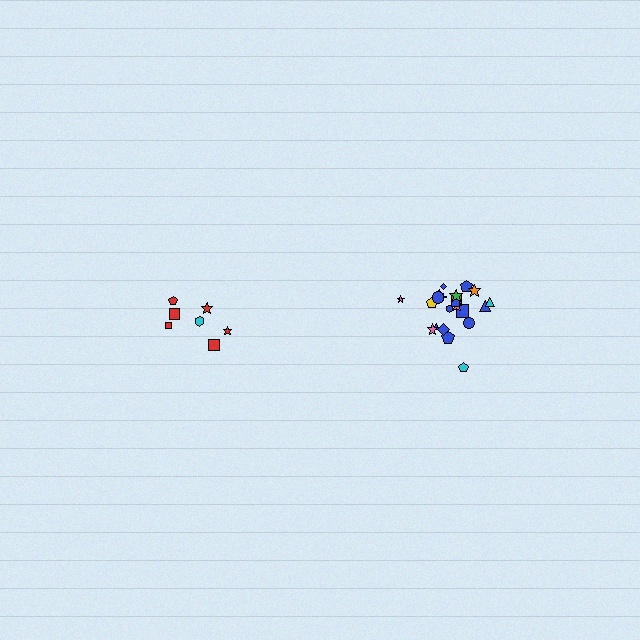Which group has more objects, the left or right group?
The right group.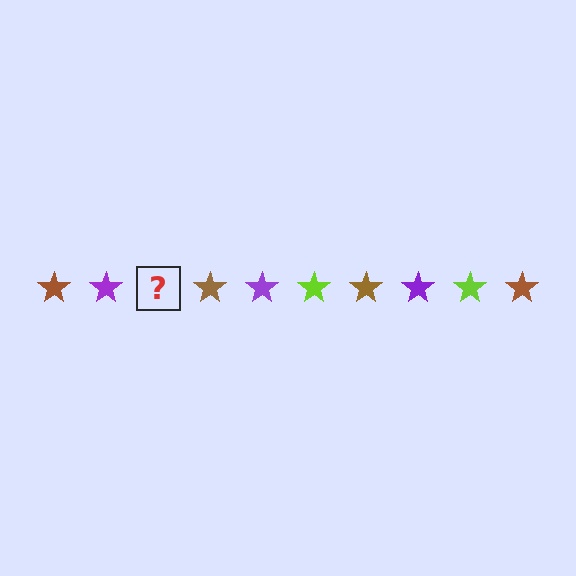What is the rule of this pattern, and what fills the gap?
The rule is that the pattern cycles through brown, purple, lime stars. The gap should be filled with a lime star.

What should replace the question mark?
The question mark should be replaced with a lime star.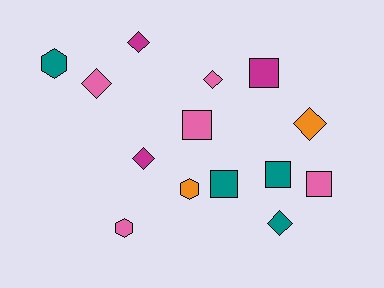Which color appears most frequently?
Pink, with 5 objects.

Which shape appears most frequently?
Diamond, with 6 objects.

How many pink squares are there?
There are 2 pink squares.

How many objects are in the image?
There are 14 objects.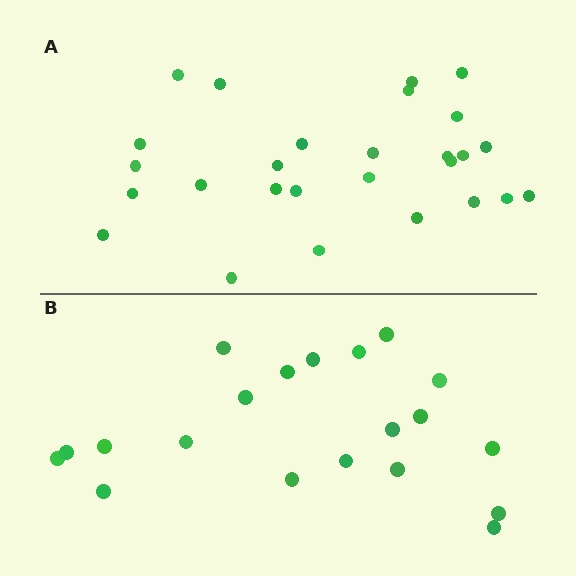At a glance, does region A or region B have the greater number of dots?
Region A (the top region) has more dots.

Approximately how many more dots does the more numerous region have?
Region A has roughly 8 or so more dots than region B.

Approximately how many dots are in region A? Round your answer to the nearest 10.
About 30 dots. (The exact count is 27, which rounds to 30.)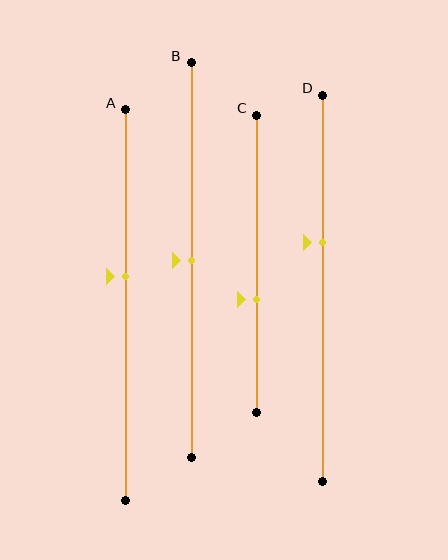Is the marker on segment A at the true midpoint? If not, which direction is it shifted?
No, the marker on segment A is shifted upward by about 7% of the segment length.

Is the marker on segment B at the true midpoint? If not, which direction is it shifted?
Yes, the marker on segment B is at the true midpoint.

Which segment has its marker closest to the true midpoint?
Segment B has its marker closest to the true midpoint.